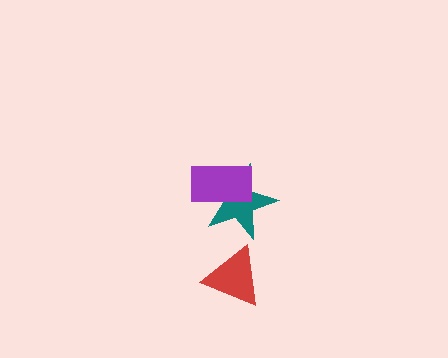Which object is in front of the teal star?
The purple rectangle is in front of the teal star.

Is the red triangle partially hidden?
No, no other shape covers it.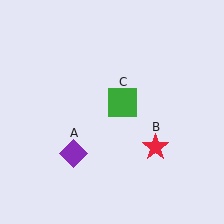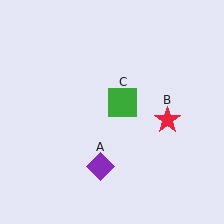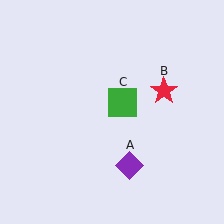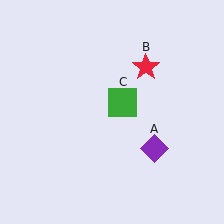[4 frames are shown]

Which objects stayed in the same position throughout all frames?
Green square (object C) remained stationary.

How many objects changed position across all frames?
2 objects changed position: purple diamond (object A), red star (object B).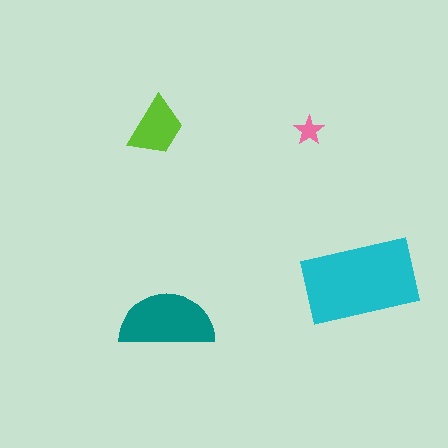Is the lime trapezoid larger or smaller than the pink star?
Larger.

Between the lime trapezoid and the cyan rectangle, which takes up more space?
The cyan rectangle.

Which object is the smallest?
The pink star.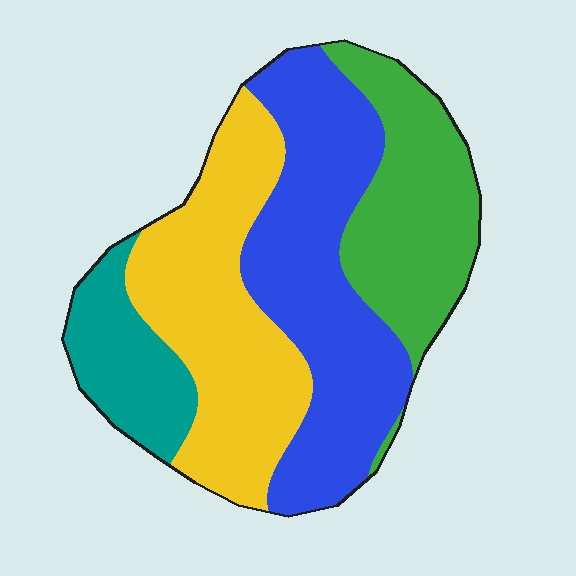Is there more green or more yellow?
Yellow.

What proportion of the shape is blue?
Blue takes up between a quarter and a half of the shape.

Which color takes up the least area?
Teal, at roughly 10%.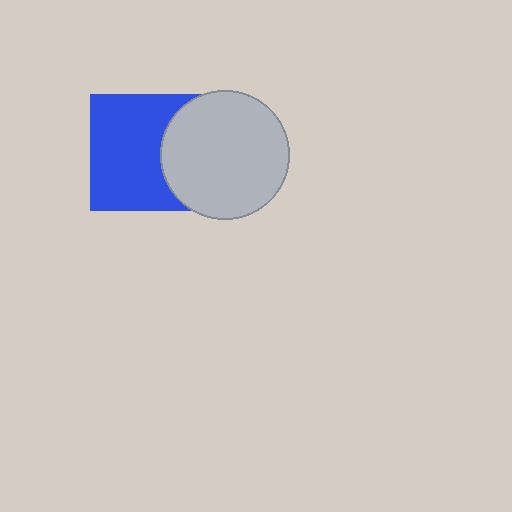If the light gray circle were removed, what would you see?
You would see the complete blue square.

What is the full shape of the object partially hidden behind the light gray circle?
The partially hidden object is a blue square.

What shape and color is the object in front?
The object in front is a light gray circle.